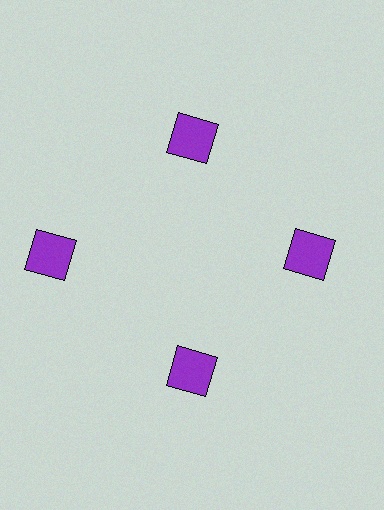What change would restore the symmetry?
The symmetry would be restored by moving it inward, back onto the ring so that all 4 squares sit at equal angles and equal distance from the center.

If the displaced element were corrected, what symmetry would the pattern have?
It would have 4-fold rotational symmetry — the pattern would map onto itself every 90 degrees.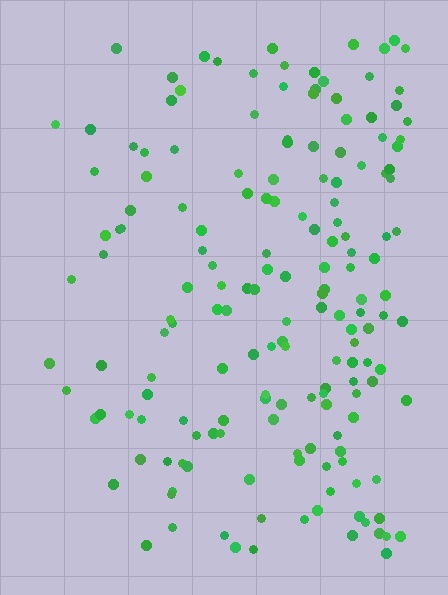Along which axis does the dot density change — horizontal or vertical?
Horizontal.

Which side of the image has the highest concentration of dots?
The right.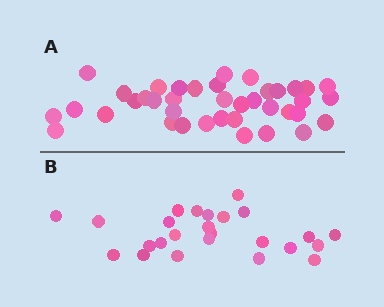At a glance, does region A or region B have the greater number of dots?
Region A (the top region) has more dots.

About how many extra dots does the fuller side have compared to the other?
Region A has approximately 15 more dots than region B.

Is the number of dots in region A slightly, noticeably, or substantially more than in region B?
Region A has substantially more. The ratio is roughly 1.6 to 1.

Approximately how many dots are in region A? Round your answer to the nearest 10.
About 40 dots. (The exact count is 39, which rounds to 40.)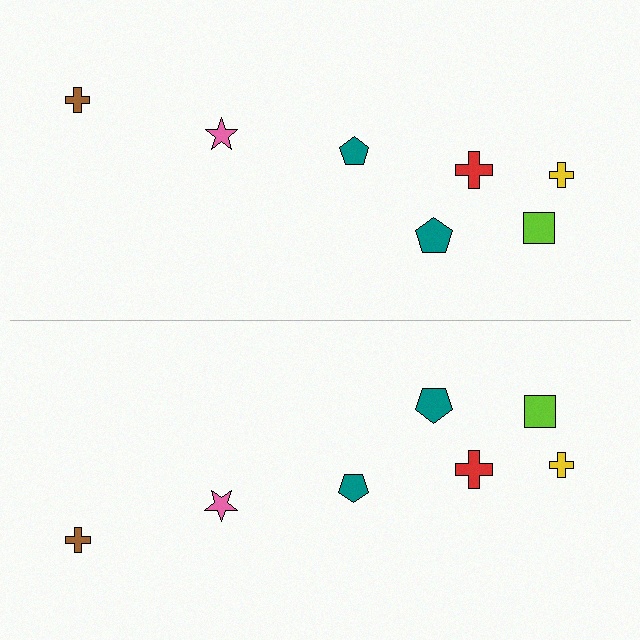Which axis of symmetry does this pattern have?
The pattern has a horizontal axis of symmetry running through the center of the image.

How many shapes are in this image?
There are 14 shapes in this image.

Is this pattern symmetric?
Yes, this pattern has bilateral (reflection) symmetry.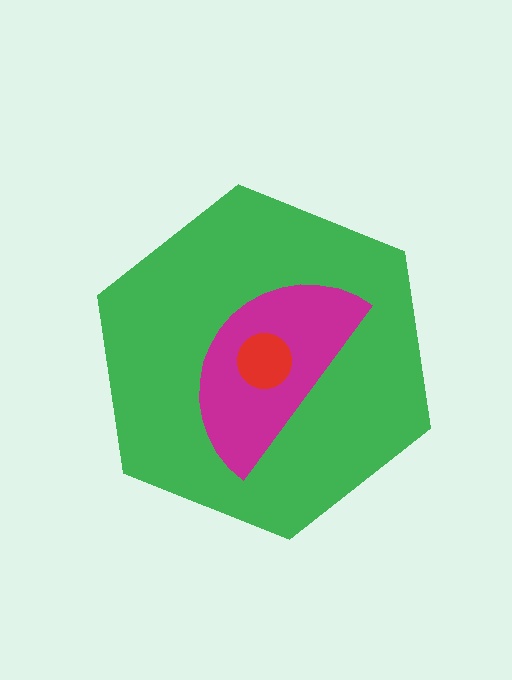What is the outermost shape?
The green hexagon.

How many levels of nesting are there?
3.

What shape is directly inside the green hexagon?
The magenta semicircle.